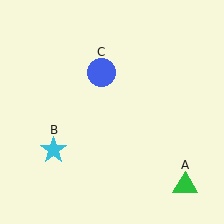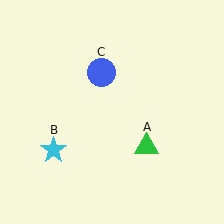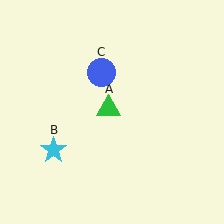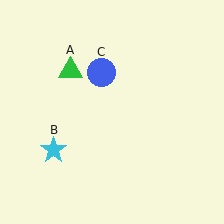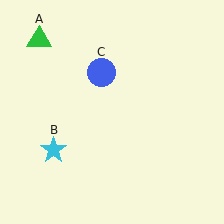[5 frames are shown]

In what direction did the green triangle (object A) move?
The green triangle (object A) moved up and to the left.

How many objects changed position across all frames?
1 object changed position: green triangle (object A).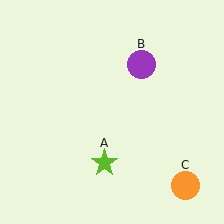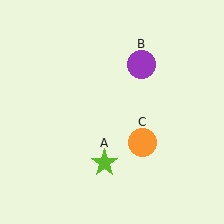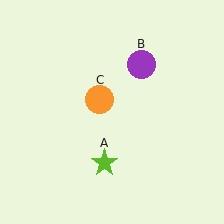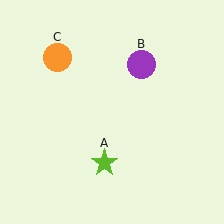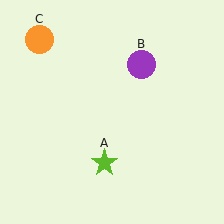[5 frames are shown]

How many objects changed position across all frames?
1 object changed position: orange circle (object C).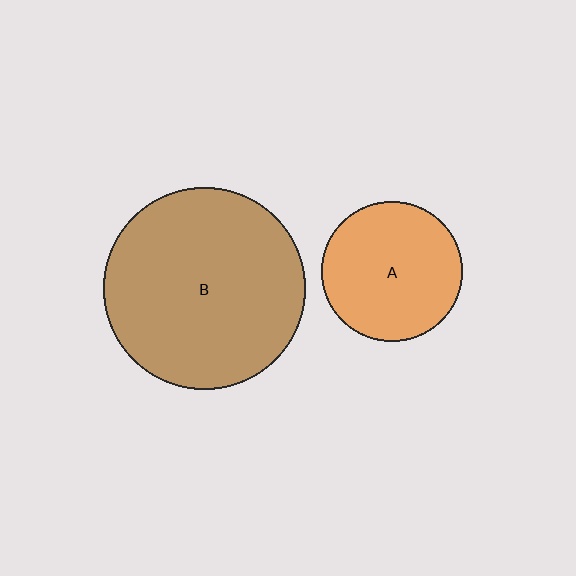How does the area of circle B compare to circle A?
Approximately 2.1 times.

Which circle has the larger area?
Circle B (brown).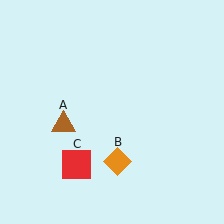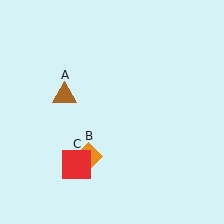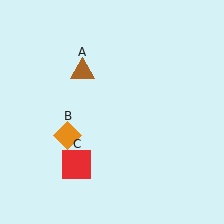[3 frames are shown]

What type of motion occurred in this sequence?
The brown triangle (object A), orange diamond (object B) rotated clockwise around the center of the scene.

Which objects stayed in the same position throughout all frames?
Red square (object C) remained stationary.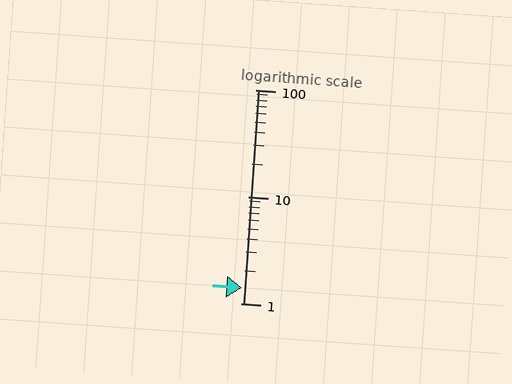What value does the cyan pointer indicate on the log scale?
The pointer indicates approximately 1.4.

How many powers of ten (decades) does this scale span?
The scale spans 2 decades, from 1 to 100.